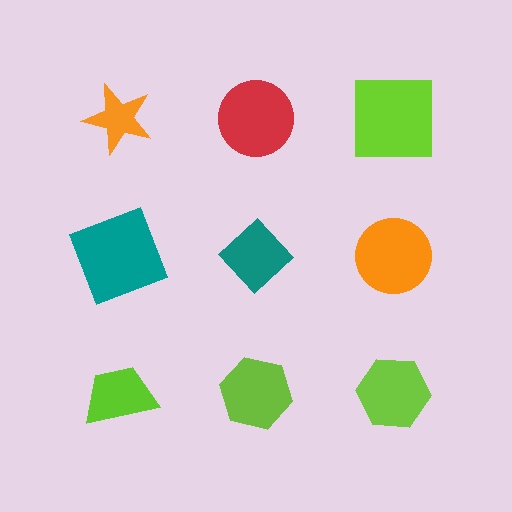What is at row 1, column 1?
An orange star.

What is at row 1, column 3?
A lime square.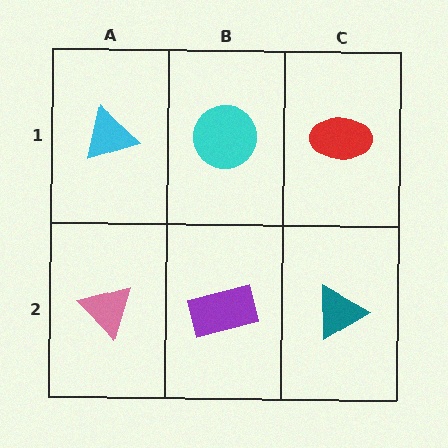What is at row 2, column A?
A pink triangle.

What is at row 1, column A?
A cyan triangle.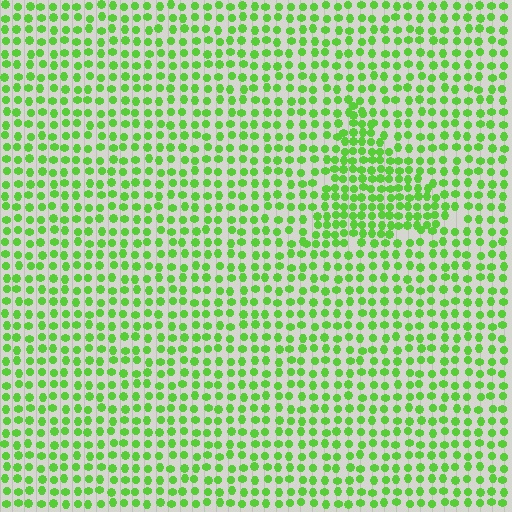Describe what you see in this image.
The image contains small lime elements arranged at two different densities. A triangle-shaped region is visible where the elements are more densely packed than the surrounding area.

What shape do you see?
I see a triangle.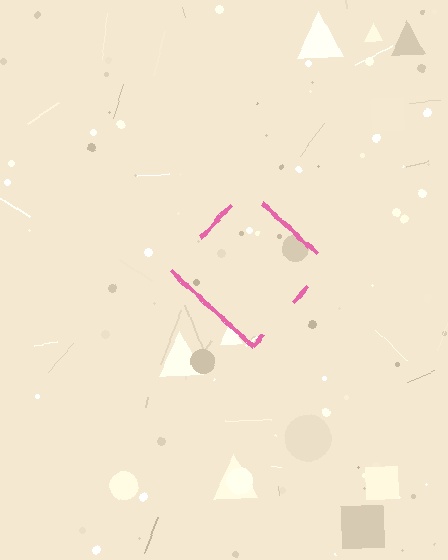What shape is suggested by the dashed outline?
The dashed outline suggests a diamond.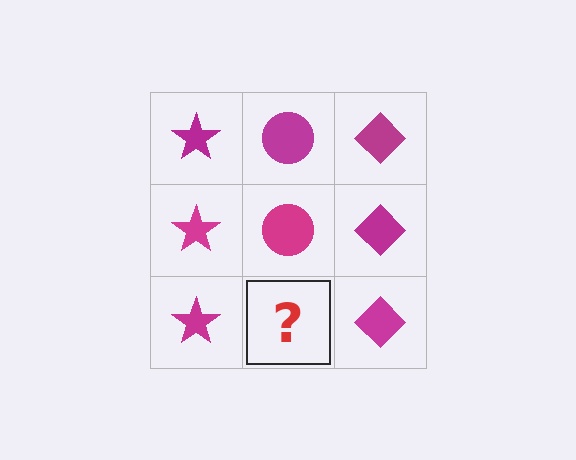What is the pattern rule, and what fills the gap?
The rule is that each column has a consistent shape. The gap should be filled with a magenta circle.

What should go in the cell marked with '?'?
The missing cell should contain a magenta circle.